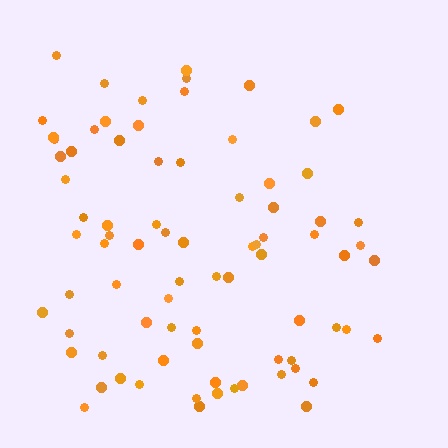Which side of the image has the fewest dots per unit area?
The right.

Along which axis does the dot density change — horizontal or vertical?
Horizontal.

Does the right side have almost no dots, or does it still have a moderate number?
Still a moderate number, just noticeably fewer than the left.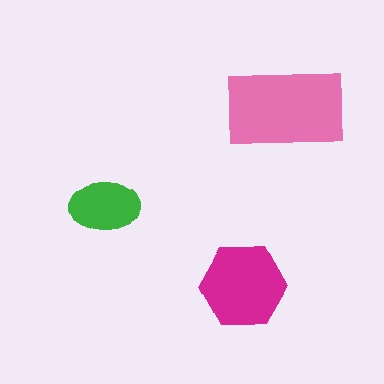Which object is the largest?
The pink rectangle.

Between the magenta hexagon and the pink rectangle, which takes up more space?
The pink rectangle.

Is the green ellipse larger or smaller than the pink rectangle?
Smaller.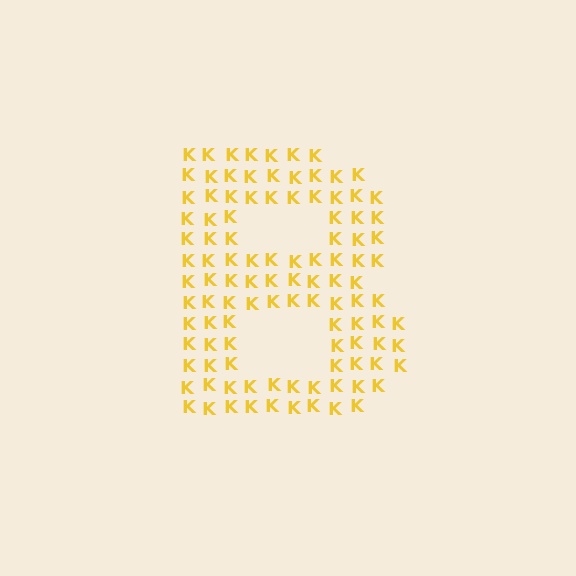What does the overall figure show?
The overall figure shows the letter B.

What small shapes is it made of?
It is made of small letter K's.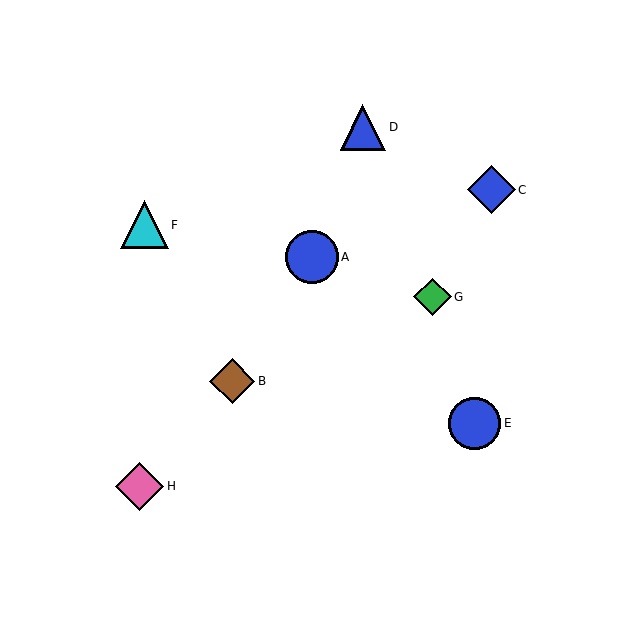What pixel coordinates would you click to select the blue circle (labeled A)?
Click at (312, 257) to select the blue circle A.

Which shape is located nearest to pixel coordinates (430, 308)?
The green diamond (labeled G) at (432, 297) is nearest to that location.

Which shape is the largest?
The blue circle (labeled A) is the largest.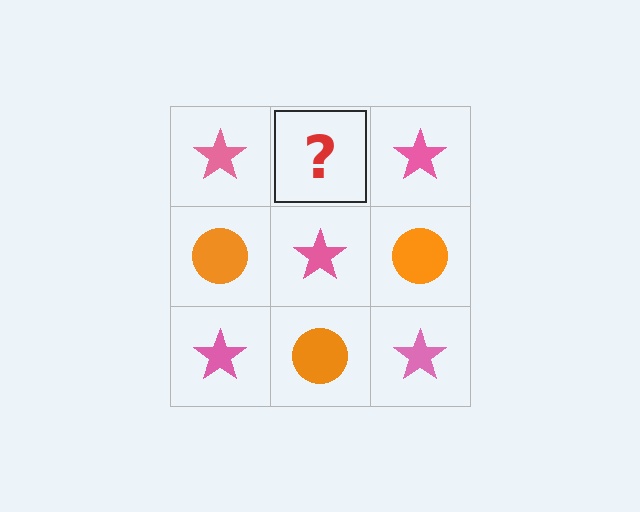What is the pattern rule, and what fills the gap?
The rule is that it alternates pink star and orange circle in a checkerboard pattern. The gap should be filled with an orange circle.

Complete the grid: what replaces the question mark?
The question mark should be replaced with an orange circle.